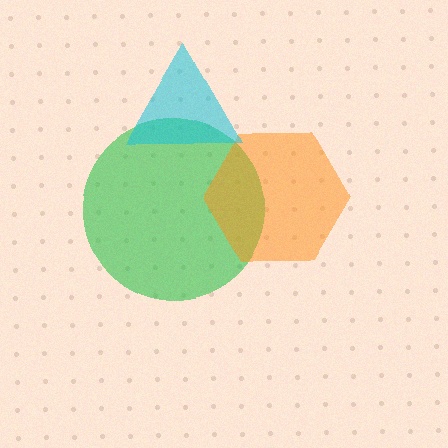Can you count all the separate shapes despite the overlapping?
Yes, there are 3 separate shapes.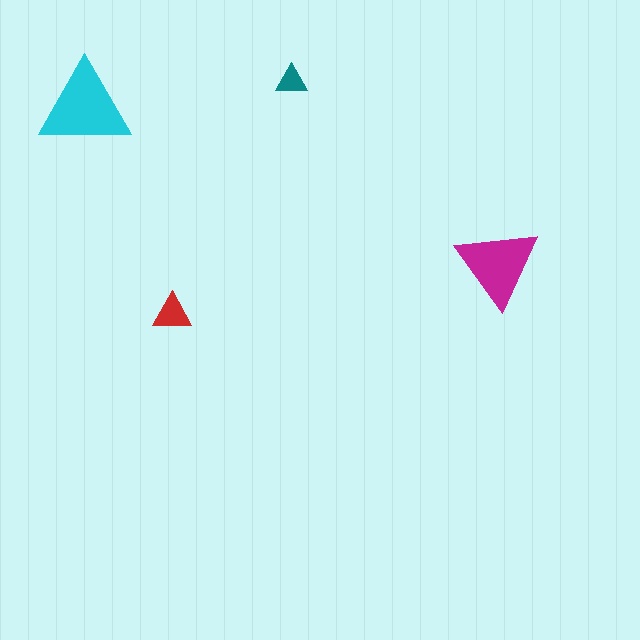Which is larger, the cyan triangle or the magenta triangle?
The cyan one.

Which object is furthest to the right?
The magenta triangle is rightmost.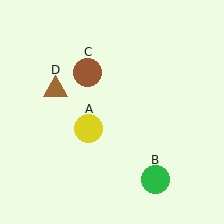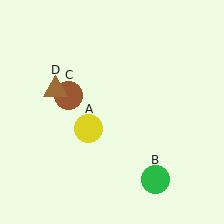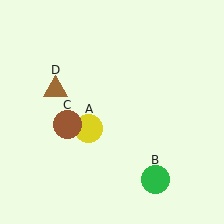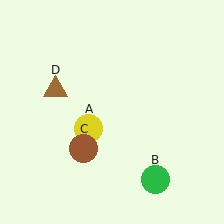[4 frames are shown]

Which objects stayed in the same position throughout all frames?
Yellow circle (object A) and green circle (object B) and brown triangle (object D) remained stationary.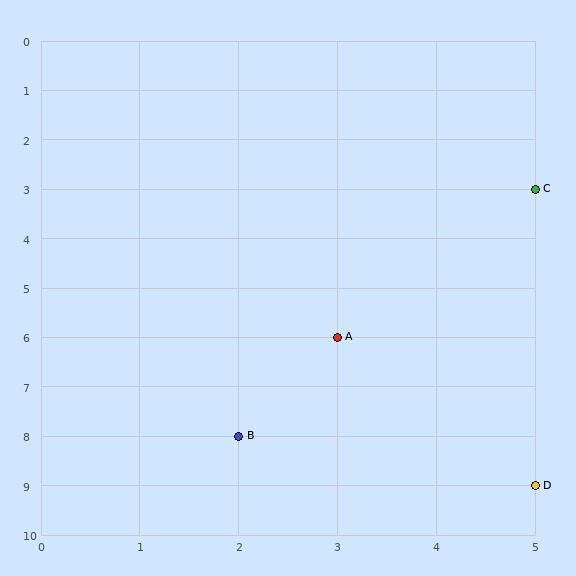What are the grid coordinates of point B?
Point B is at grid coordinates (2, 8).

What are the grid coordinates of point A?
Point A is at grid coordinates (3, 6).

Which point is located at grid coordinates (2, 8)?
Point B is at (2, 8).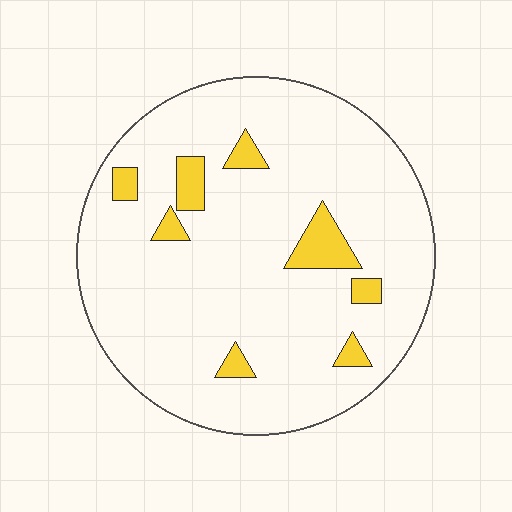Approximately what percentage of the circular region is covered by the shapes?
Approximately 10%.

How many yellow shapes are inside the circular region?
8.